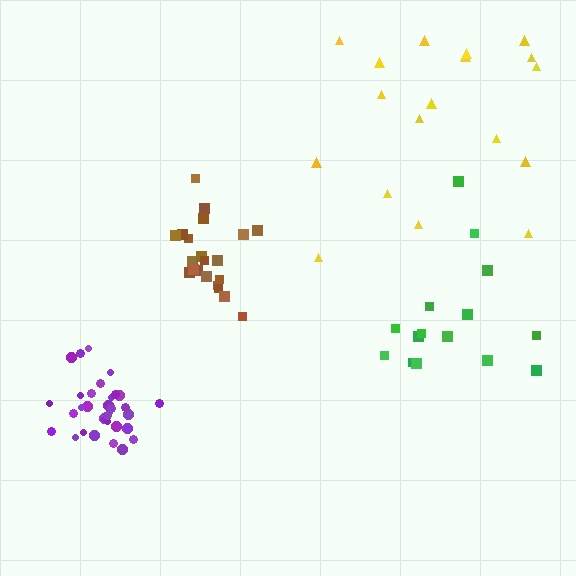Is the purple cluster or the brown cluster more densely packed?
Purple.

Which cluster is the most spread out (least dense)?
Green.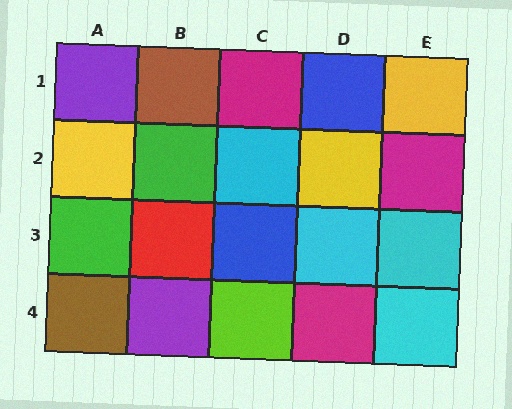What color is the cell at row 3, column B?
Red.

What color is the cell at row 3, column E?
Cyan.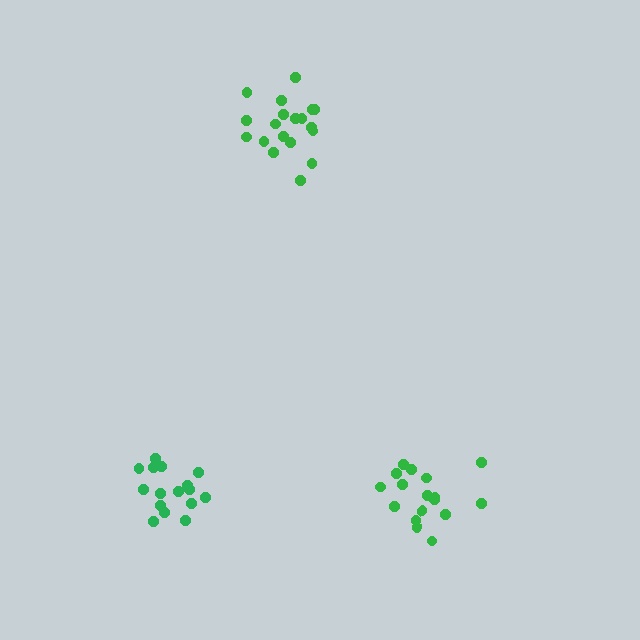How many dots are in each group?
Group 1: 16 dots, Group 2: 19 dots, Group 3: 17 dots (52 total).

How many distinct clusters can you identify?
There are 3 distinct clusters.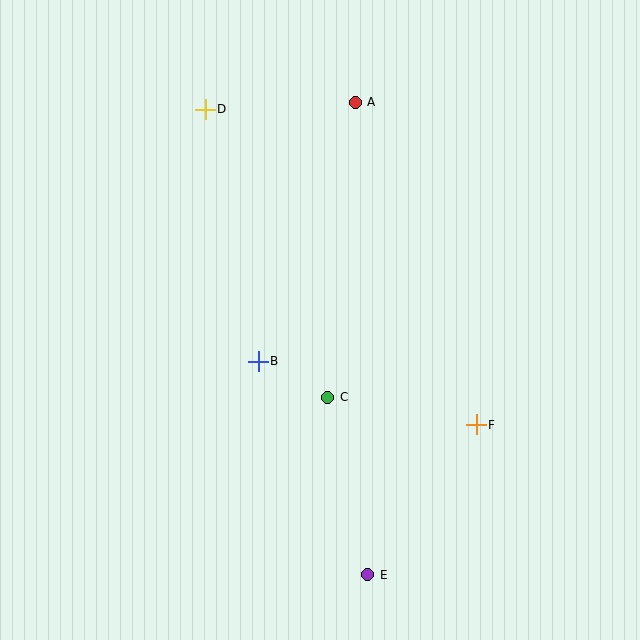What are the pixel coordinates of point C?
Point C is at (328, 397).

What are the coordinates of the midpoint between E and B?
The midpoint between E and B is at (313, 468).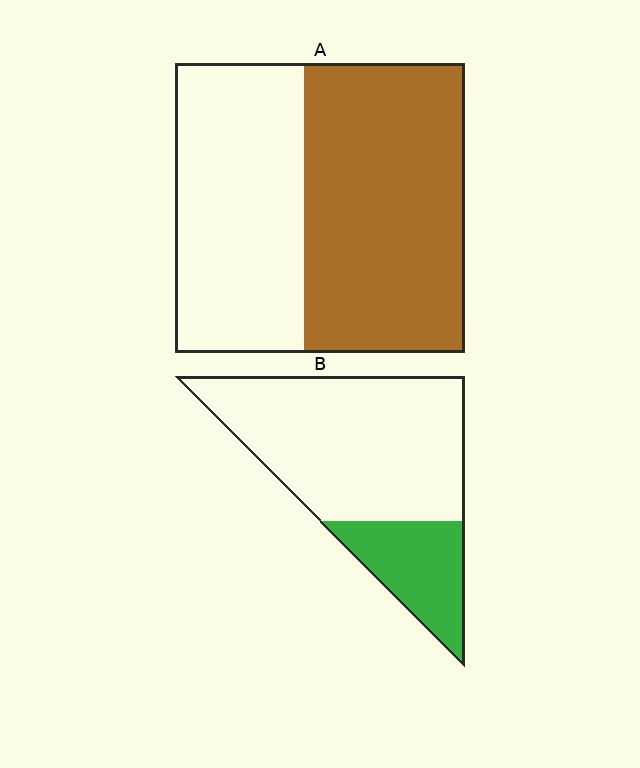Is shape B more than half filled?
No.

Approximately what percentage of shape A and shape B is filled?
A is approximately 55% and B is approximately 25%.